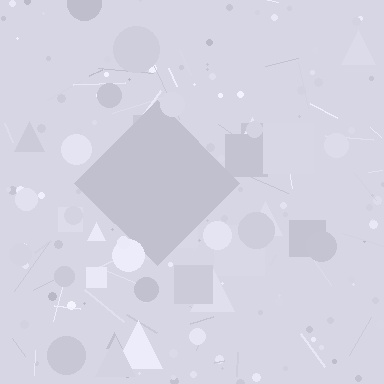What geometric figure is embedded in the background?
A diamond is embedded in the background.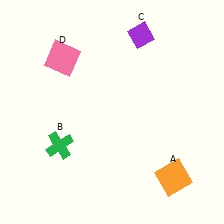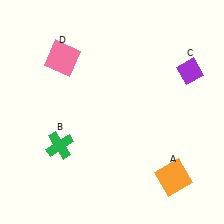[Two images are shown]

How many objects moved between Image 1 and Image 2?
1 object moved between the two images.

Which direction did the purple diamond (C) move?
The purple diamond (C) moved right.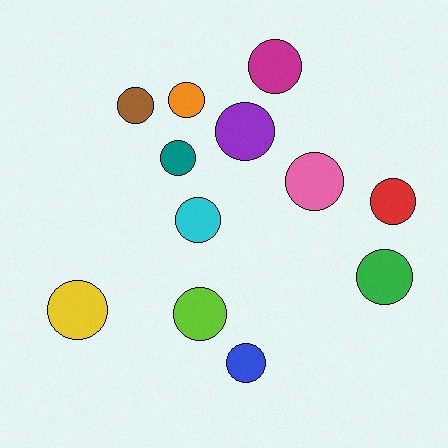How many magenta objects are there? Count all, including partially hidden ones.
There is 1 magenta object.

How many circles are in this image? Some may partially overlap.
There are 12 circles.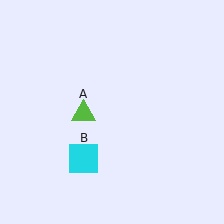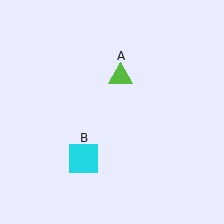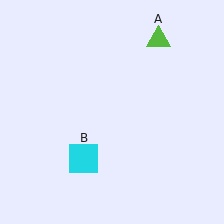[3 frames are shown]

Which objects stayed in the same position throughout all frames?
Cyan square (object B) remained stationary.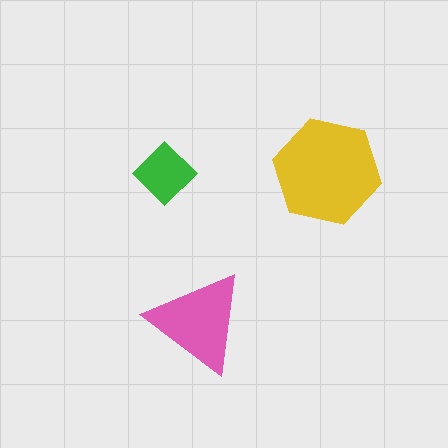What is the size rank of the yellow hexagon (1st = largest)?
1st.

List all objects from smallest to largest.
The green diamond, the pink triangle, the yellow hexagon.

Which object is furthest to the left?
The green diamond is leftmost.